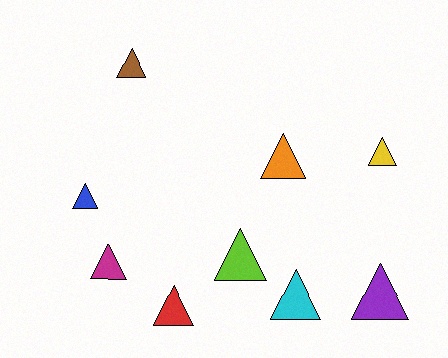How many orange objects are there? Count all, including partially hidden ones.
There is 1 orange object.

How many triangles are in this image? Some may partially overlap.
There are 9 triangles.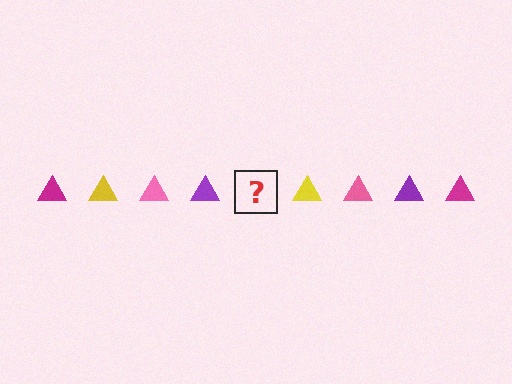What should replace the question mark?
The question mark should be replaced with a magenta triangle.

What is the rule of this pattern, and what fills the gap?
The rule is that the pattern cycles through magenta, yellow, pink, purple triangles. The gap should be filled with a magenta triangle.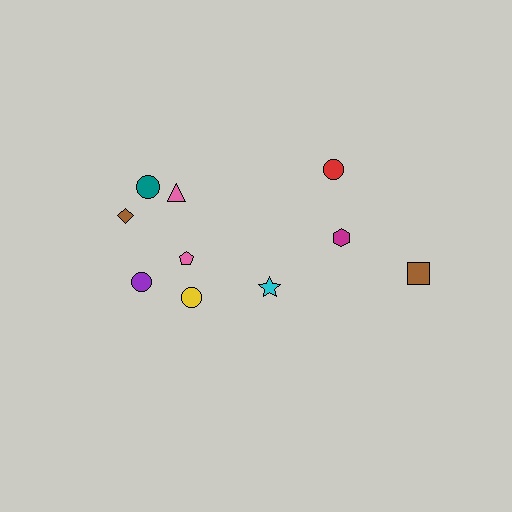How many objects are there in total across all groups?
There are 10 objects.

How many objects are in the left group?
There are 6 objects.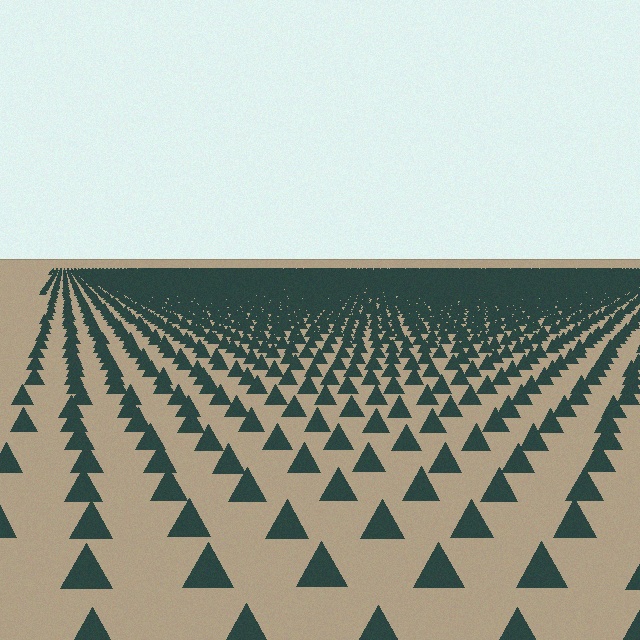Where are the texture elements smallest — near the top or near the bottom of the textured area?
Near the top.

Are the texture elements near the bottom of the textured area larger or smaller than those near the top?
Larger. Near the bottom, elements are closer to the viewer and appear at a bigger on-screen size.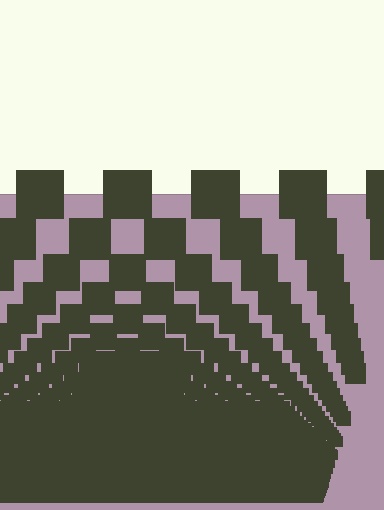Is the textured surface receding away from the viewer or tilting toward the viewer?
The surface appears to tilt toward the viewer. Texture elements get larger and sparser toward the top.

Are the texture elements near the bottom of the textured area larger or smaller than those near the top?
Smaller. The gradient is inverted — elements near the bottom are smaller and denser.